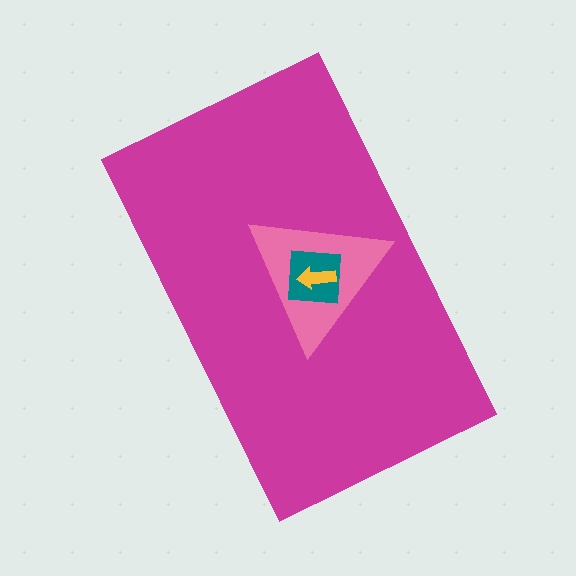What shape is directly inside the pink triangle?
The teal square.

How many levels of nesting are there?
4.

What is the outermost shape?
The magenta rectangle.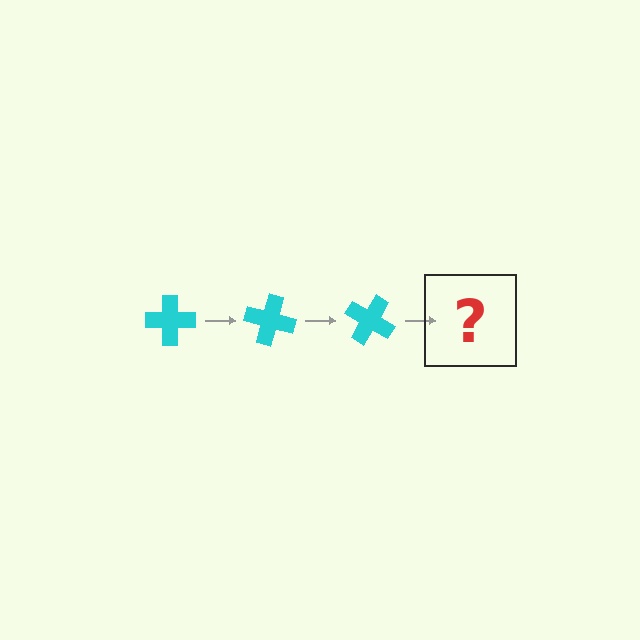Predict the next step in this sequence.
The next step is a cyan cross rotated 45 degrees.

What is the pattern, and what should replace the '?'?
The pattern is that the cross rotates 15 degrees each step. The '?' should be a cyan cross rotated 45 degrees.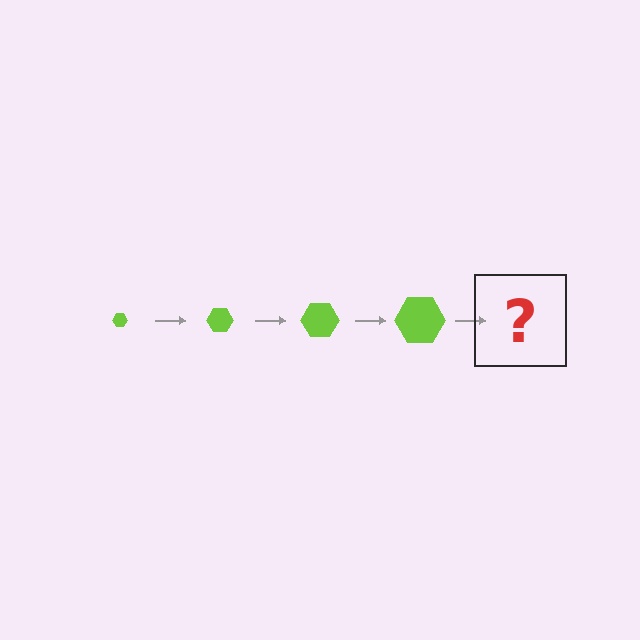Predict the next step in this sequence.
The next step is a lime hexagon, larger than the previous one.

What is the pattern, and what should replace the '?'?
The pattern is that the hexagon gets progressively larger each step. The '?' should be a lime hexagon, larger than the previous one.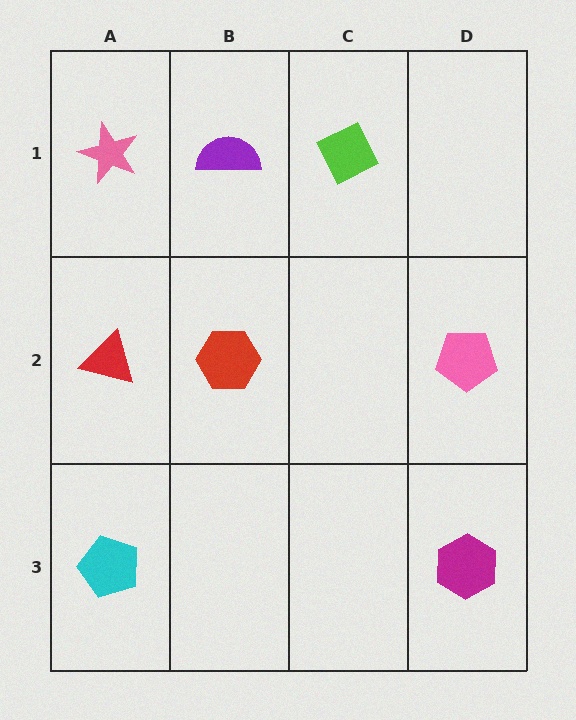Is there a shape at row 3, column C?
No, that cell is empty.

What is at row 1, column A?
A pink star.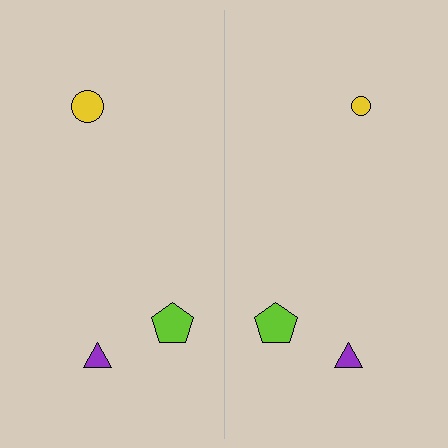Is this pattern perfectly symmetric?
No, the pattern is not perfectly symmetric. The yellow circle on the right side has a different size than its mirror counterpart.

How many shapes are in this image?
There are 6 shapes in this image.